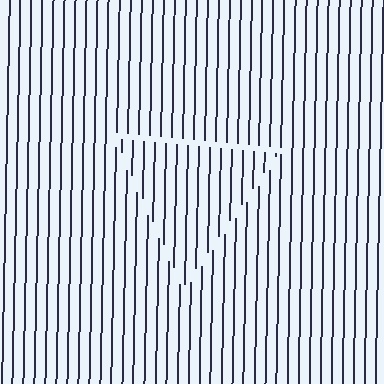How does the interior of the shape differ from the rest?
The interior of the shape contains the same grating, shifted by half a period — the contour is defined by the phase discontinuity where line-ends from the inner and outer gratings abut.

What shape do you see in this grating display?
An illusory triangle. The interior of the shape contains the same grating, shifted by half a period — the contour is defined by the phase discontinuity where line-ends from the inner and outer gratings abut.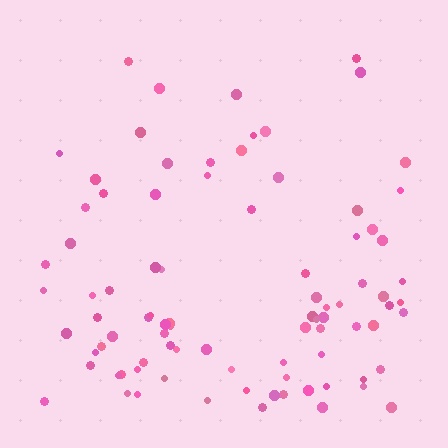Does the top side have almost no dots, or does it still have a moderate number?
Still a moderate number, just noticeably fewer than the bottom.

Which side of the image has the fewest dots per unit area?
The top.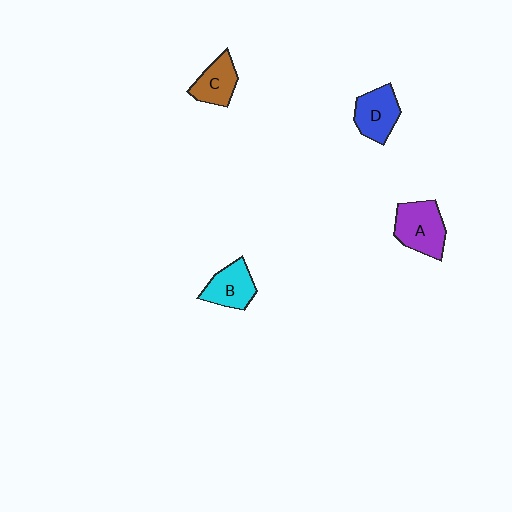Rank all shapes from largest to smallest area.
From largest to smallest: A (purple), D (blue), B (cyan), C (brown).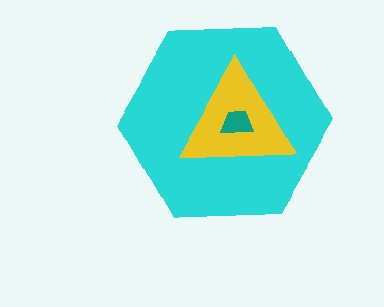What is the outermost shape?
The cyan hexagon.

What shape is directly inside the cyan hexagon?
The yellow triangle.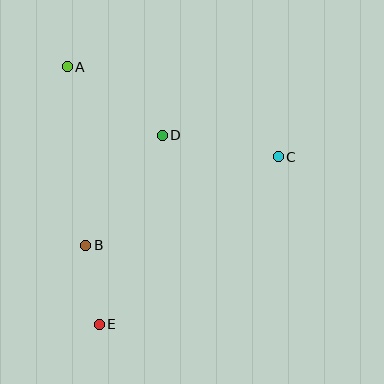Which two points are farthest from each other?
Points A and E are farthest from each other.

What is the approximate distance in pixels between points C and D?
The distance between C and D is approximately 118 pixels.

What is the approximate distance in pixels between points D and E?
The distance between D and E is approximately 199 pixels.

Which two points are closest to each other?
Points B and E are closest to each other.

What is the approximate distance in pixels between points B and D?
The distance between B and D is approximately 134 pixels.